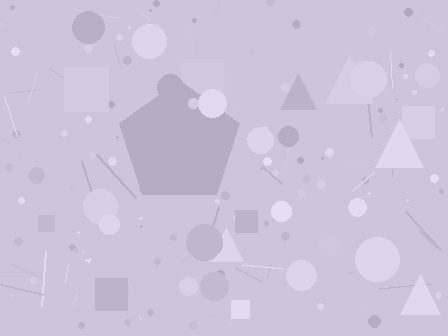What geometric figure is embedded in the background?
A pentagon is embedded in the background.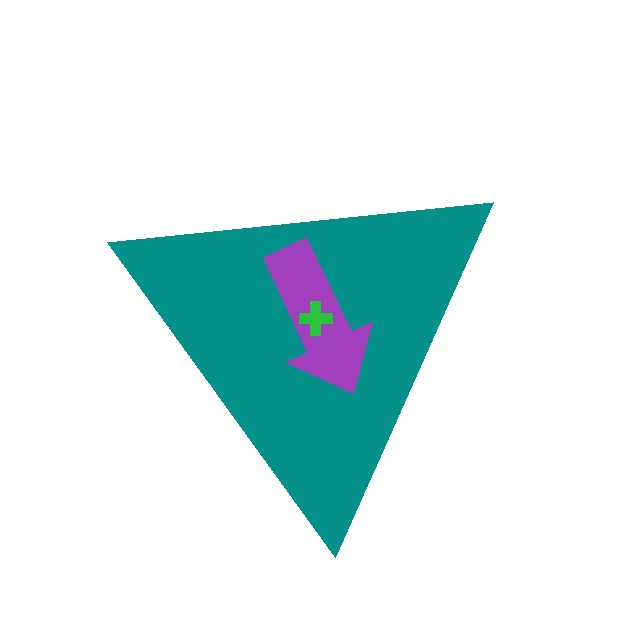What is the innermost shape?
The green cross.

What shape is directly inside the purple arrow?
The green cross.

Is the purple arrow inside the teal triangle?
Yes.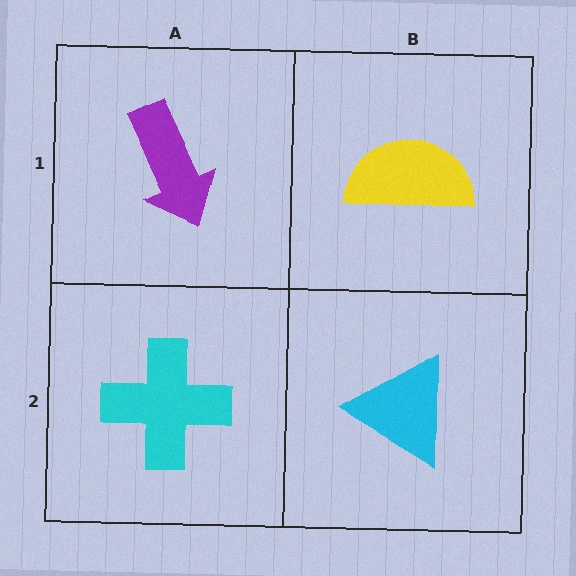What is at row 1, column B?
A yellow semicircle.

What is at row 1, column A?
A purple arrow.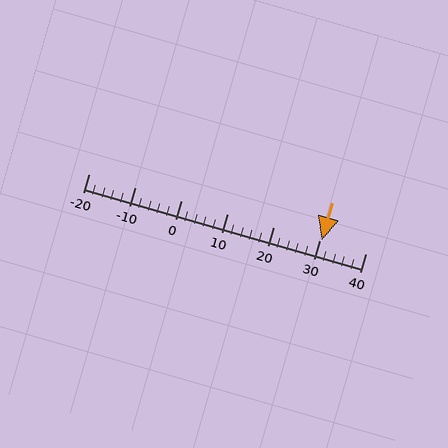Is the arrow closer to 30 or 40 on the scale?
The arrow is closer to 30.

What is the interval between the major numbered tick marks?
The major tick marks are spaced 10 units apart.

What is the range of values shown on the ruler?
The ruler shows values from -20 to 40.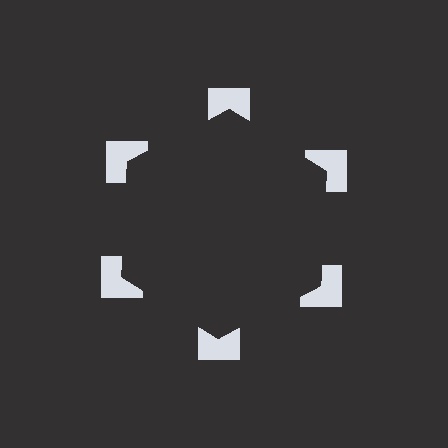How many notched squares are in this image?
There are 6 — one at each vertex of the illusory hexagon.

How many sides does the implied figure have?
6 sides.